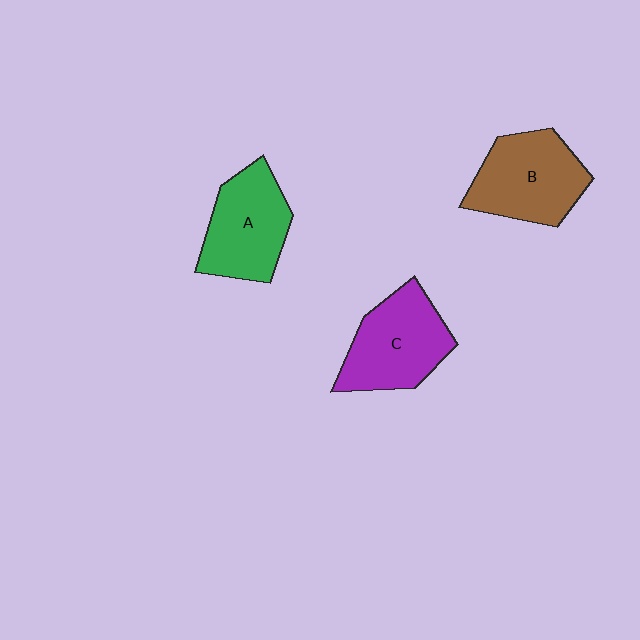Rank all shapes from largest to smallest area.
From largest to smallest: B (brown), C (purple), A (green).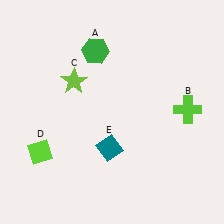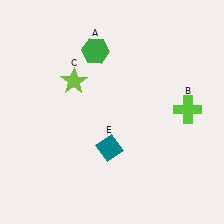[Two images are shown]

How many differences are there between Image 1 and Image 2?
There is 1 difference between the two images.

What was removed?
The lime diamond (D) was removed in Image 2.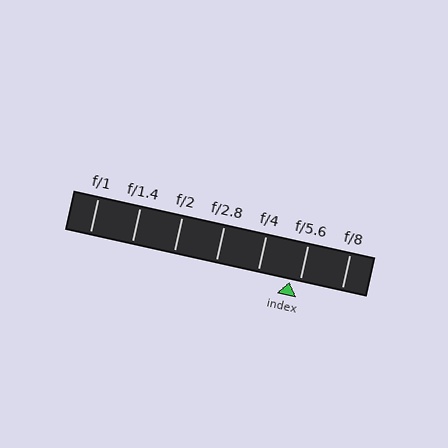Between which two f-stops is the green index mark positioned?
The index mark is between f/4 and f/5.6.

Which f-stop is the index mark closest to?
The index mark is closest to f/5.6.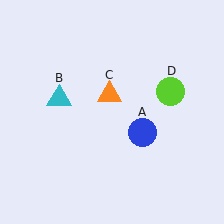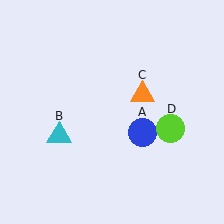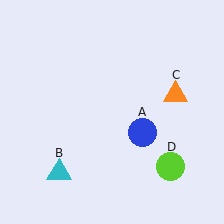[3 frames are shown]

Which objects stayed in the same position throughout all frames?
Blue circle (object A) remained stationary.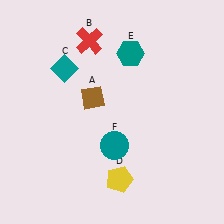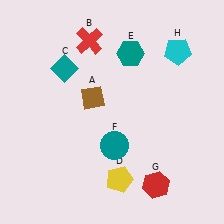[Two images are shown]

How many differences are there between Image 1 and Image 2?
There are 2 differences between the two images.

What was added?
A red hexagon (G), a cyan pentagon (H) were added in Image 2.